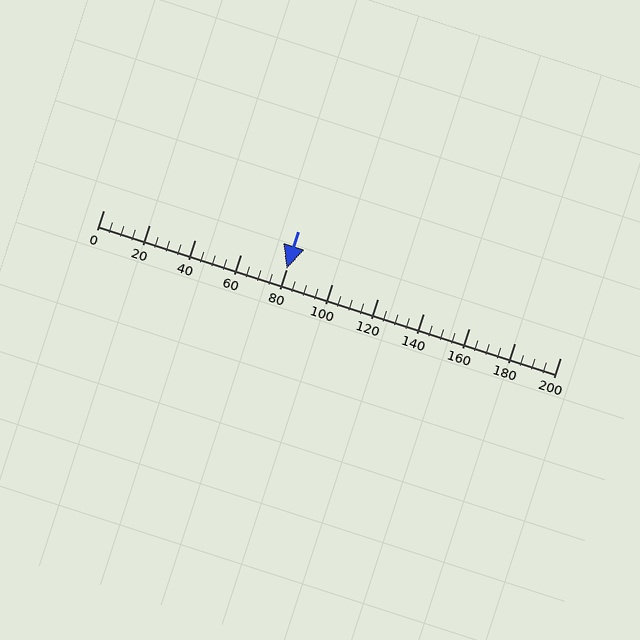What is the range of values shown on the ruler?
The ruler shows values from 0 to 200.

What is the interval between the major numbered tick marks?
The major tick marks are spaced 20 units apart.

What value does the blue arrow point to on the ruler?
The blue arrow points to approximately 80.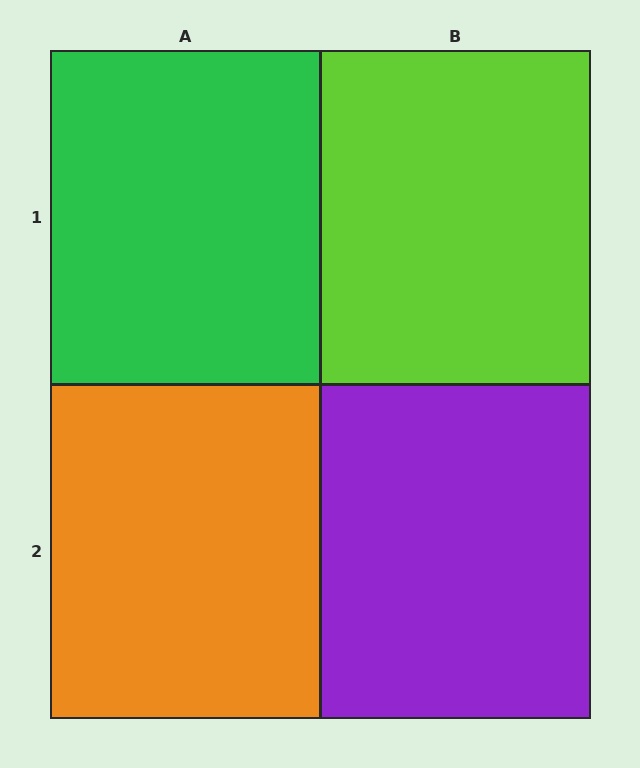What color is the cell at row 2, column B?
Purple.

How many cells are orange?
1 cell is orange.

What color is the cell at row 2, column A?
Orange.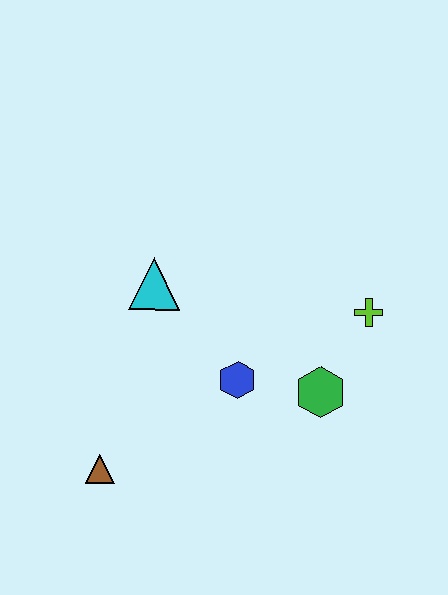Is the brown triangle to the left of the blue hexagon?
Yes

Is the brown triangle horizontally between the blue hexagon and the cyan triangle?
No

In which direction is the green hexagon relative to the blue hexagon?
The green hexagon is to the right of the blue hexagon.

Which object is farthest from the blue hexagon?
The brown triangle is farthest from the blue hexagon.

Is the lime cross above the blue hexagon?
Yes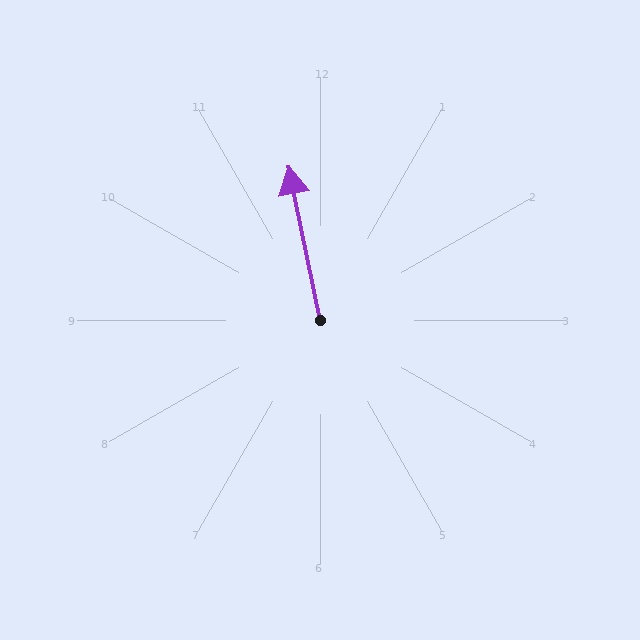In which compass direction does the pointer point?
North.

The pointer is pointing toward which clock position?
Roughly 12 o'clock.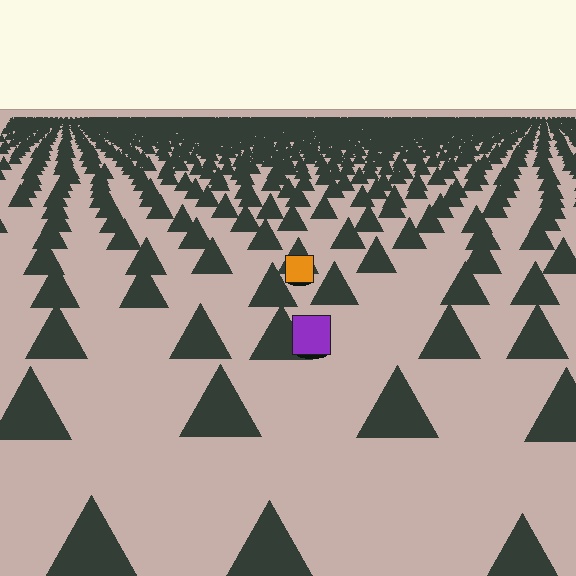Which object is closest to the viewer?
The purple square is closest. The texture marks near it are larger and more spread out.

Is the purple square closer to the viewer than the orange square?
Yes. The purple square is closer — you can tell from the texture gradient: the ground texture is coarser near it.